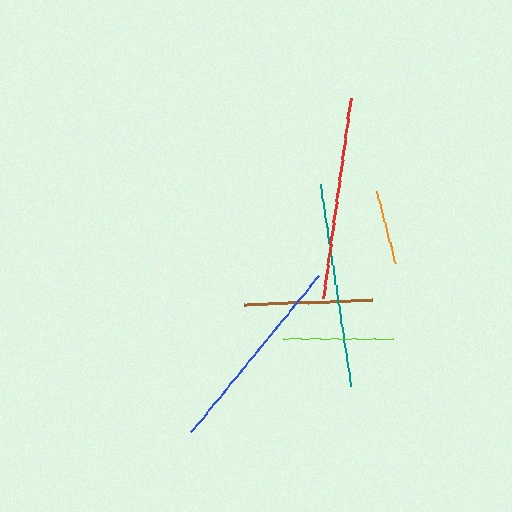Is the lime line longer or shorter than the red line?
The red line is longer than the lime line.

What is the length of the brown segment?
The brown segment is approximately 128 pixels long.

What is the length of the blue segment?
The blue segment is approximately 202 pixels long.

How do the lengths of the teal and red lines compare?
The teal and red lines are approximately the same length.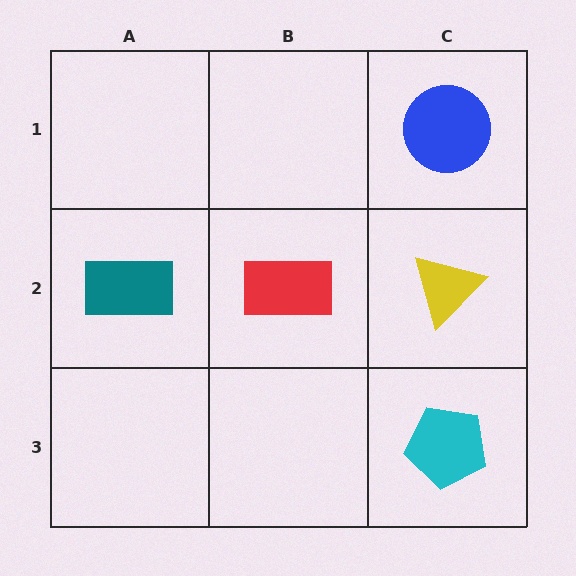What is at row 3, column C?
A cyan pentagon.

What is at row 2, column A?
A teal rectangle.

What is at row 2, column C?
A yellow triangle.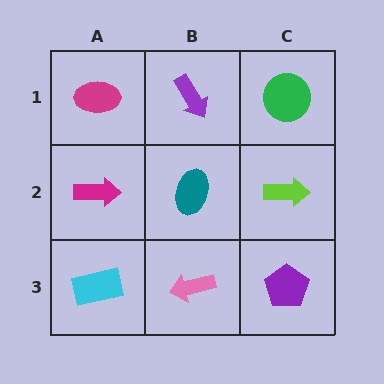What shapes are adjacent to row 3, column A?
A magenta arrow (row 2, column A), a pink arrow (row 3, column B).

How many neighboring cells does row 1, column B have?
3.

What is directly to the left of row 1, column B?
A magenta ellipse.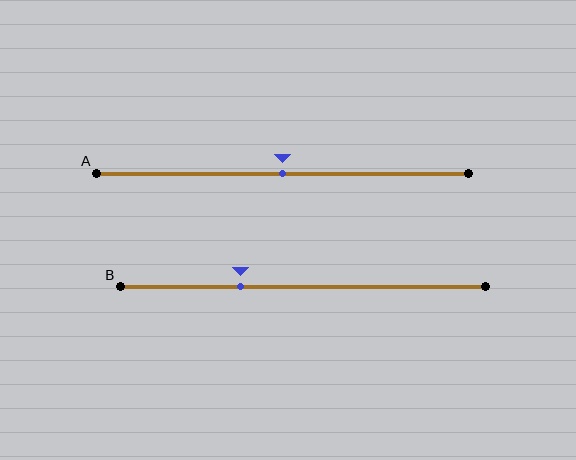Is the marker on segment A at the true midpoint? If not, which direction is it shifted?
Yes, the marker on segment A is at the true midpoint.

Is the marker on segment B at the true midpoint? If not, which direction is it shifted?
No, the marker on segment B is shifted to the left by about 17% of the segment length.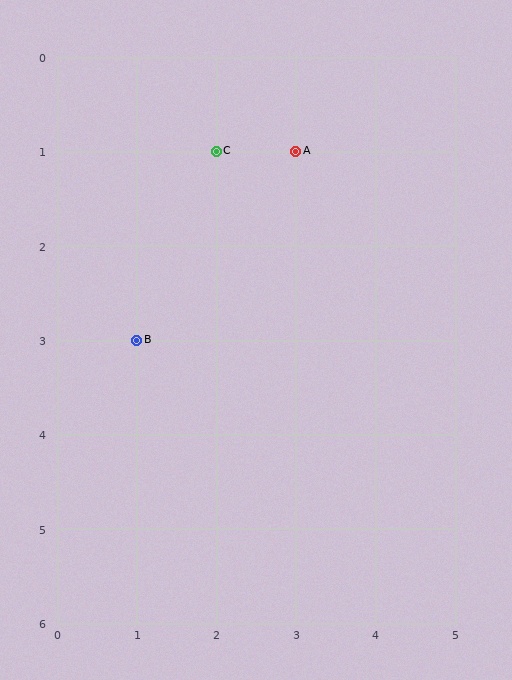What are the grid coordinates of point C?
Point C is at grid coordinates (2, 1).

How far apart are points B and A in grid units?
Points B and A are 2 columns and 2 rows apart (about 2.8 grid units diagonally).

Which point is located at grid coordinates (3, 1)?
Point A is at (3, 1).